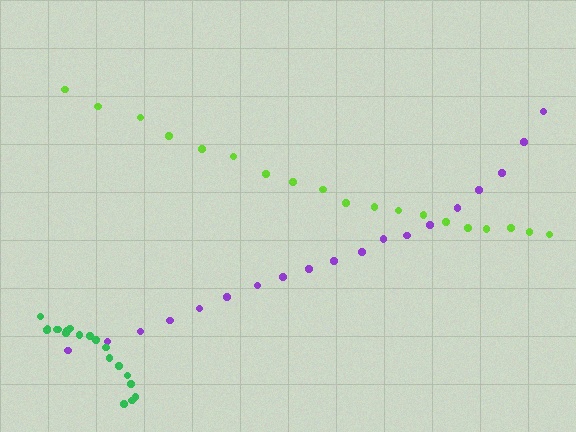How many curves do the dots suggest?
There are 3 distinct paths.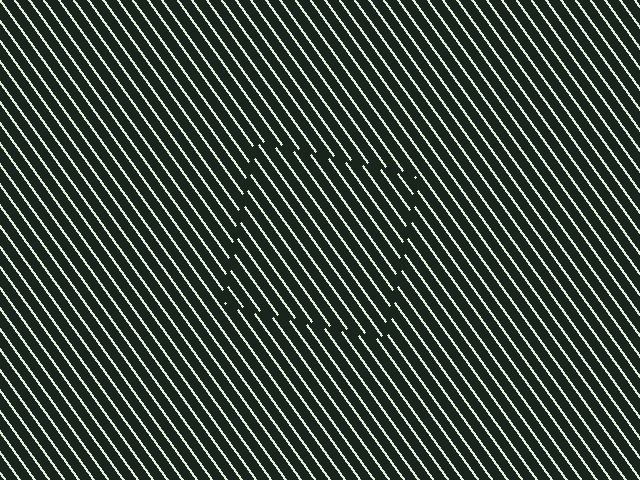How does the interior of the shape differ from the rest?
The interior of the shape contains the same grating, shifted by half a period — the contour is defined by the phase discontinuity where line-ends from the inner and outer gratings abut.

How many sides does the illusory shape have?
4 sides — the line-ends trace a square.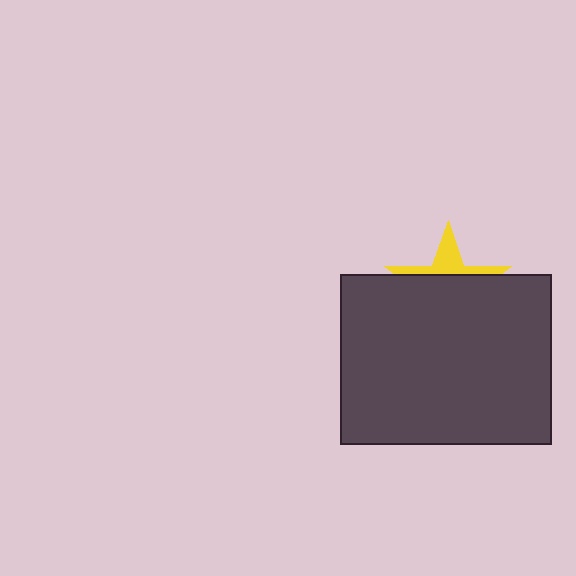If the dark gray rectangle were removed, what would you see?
You would see the complete yellow star.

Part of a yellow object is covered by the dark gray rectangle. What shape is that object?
It is a star.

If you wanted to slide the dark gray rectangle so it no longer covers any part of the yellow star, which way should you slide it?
Slide it down — that is the most direct way to separate the two shapes.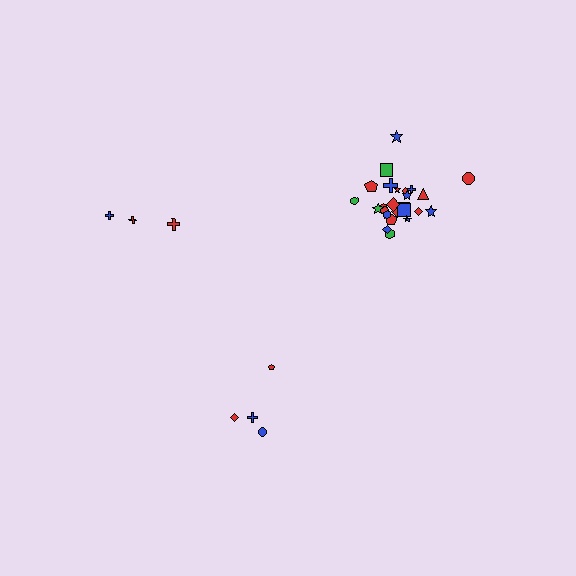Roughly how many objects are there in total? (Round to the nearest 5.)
Roughly 30 objects in total.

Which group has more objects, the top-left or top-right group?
The top-right group.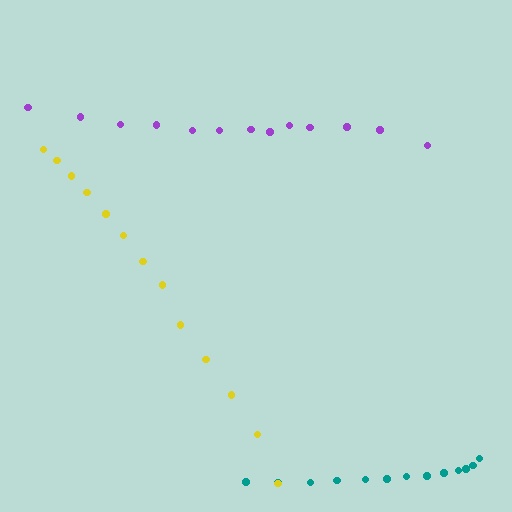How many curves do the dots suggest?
There are 3 distinct paths.